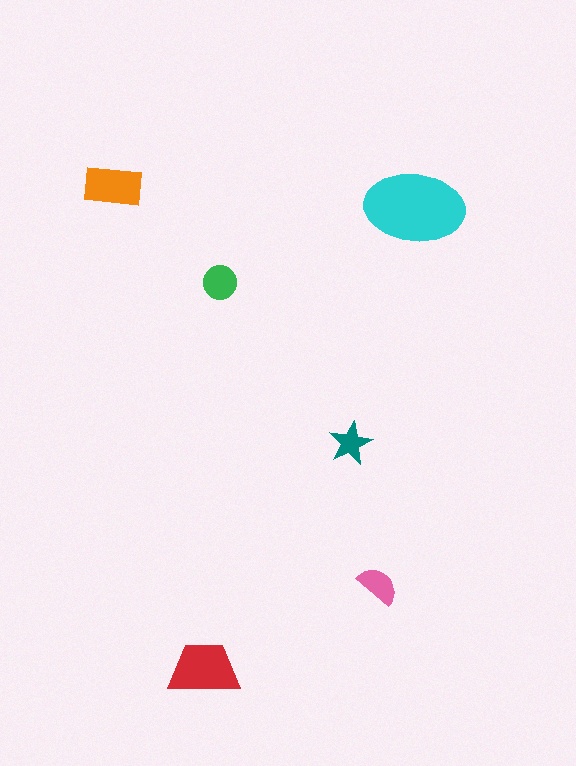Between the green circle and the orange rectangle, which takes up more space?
The orange rectangle.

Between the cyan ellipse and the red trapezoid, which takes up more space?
The cyan ellipse.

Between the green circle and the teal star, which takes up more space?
The green circle.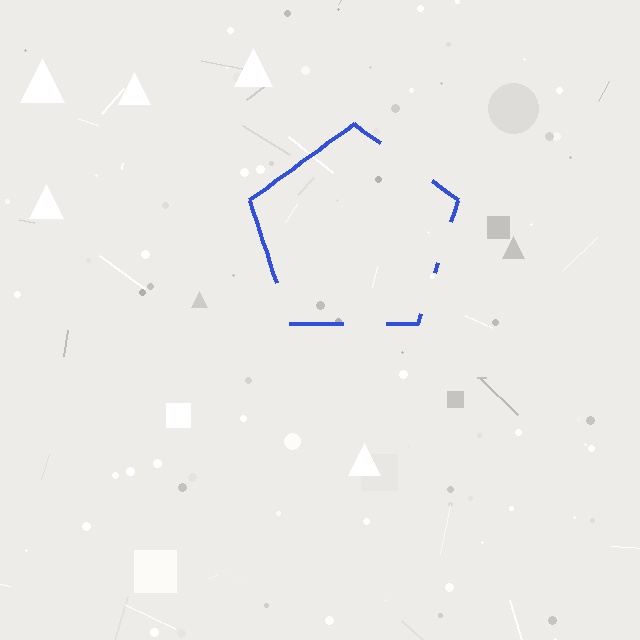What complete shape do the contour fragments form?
The contour fragments form a pentagon.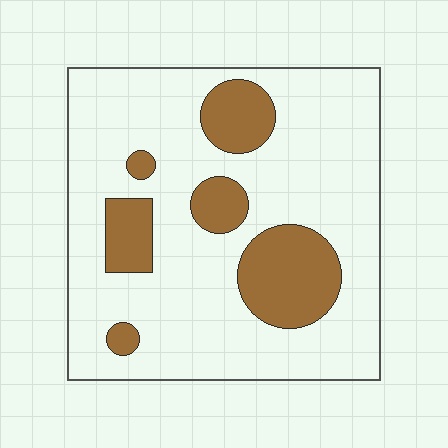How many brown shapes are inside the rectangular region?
6.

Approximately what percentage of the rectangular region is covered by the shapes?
Approximately 20%.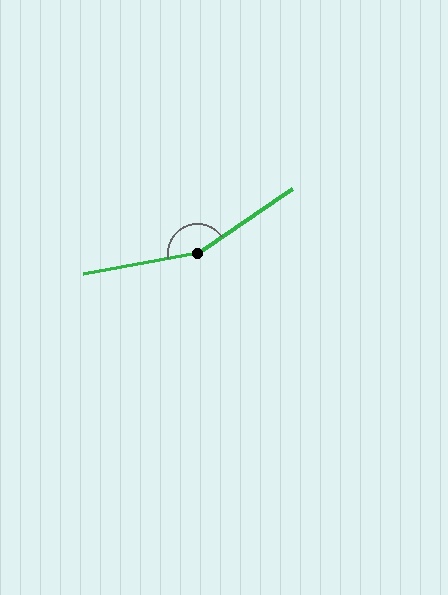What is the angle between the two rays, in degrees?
Approximately 156 degrees.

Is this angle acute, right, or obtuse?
It is obtuse.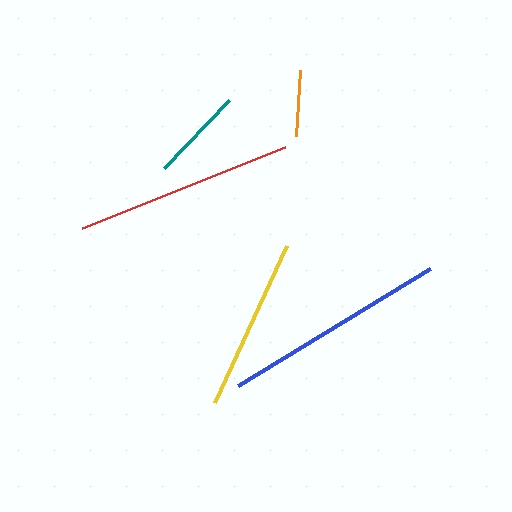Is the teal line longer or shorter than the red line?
The red line is longer than the teal line.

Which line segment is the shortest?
The orange line is the shortest at approximately 66 pixels.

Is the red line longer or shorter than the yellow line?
The red line is longer than the yellow line.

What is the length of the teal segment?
The teal segment is approximately 94 pixels long.